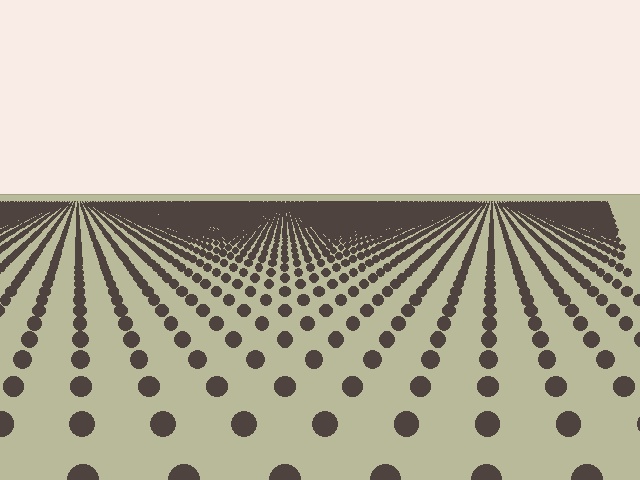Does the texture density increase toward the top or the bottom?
Density increases toward the top.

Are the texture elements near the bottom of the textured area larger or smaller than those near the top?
Larger. Near the bottom, elements are closer to the viewer and appear at a bigger on-screen size.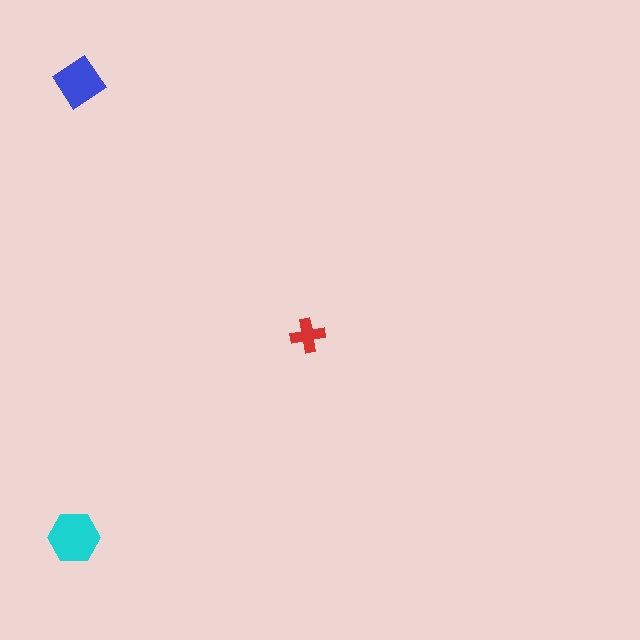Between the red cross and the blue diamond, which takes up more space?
The blue diamond.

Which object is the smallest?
The red cross.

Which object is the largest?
The cyan hexagon.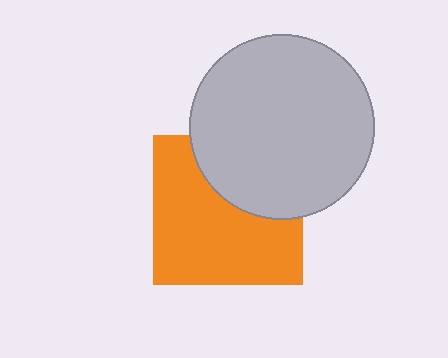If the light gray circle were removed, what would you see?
You would see the complete orange square.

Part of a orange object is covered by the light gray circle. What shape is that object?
It is a square.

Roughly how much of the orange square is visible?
Most of it is visible (roughly 65%).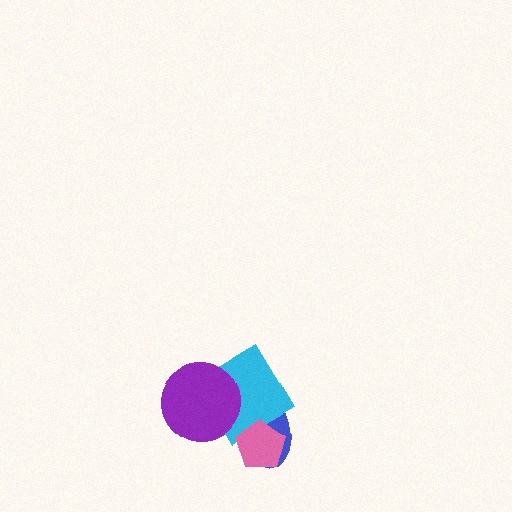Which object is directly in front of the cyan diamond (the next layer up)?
The pink pentagon is directly in front of the cyan diamond.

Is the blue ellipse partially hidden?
Yes, it is partially covered by another shape.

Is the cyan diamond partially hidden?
Yes, it is partially covered by another shape.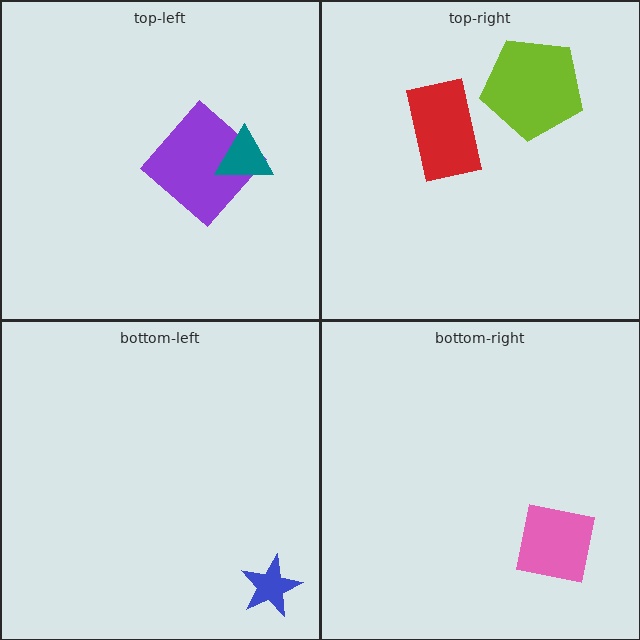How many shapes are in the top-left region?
2.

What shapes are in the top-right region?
The lime pentagon, the red rectangle.